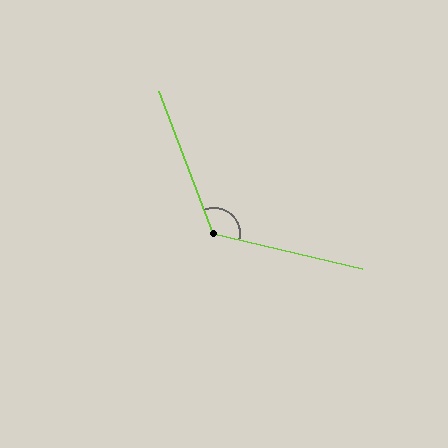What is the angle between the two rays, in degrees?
Approximately 124 degrees.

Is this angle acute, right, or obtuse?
It is obtuse.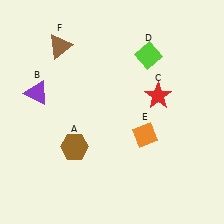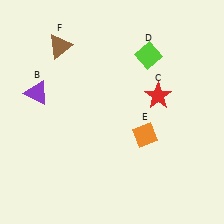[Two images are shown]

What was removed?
The brown hexagon (A) was removed in Image 2.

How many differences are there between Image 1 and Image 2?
There is 1 difference between the two images.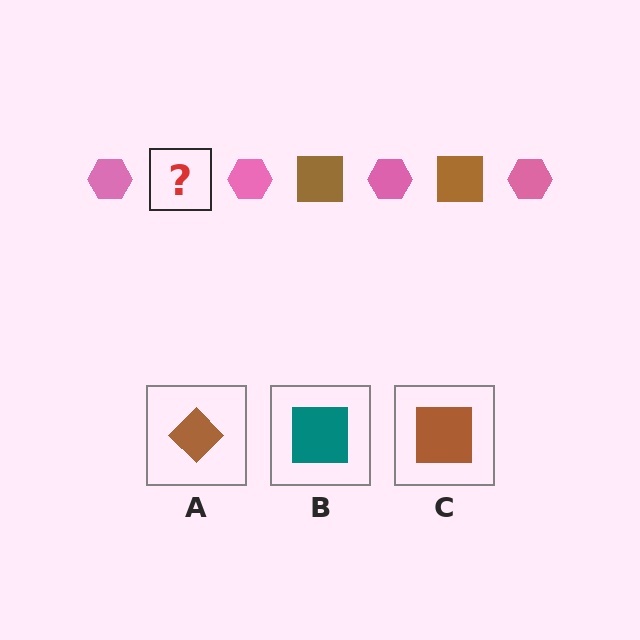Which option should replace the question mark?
Option C.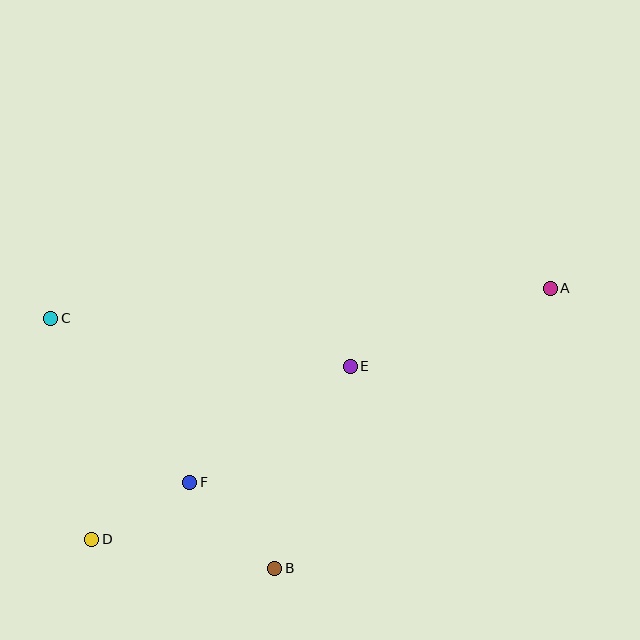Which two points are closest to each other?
Points D and F are closest to each other.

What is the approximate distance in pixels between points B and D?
The distance between B and D is approximately 185 pixels.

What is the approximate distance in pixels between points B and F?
The distance between B and F is approximately 121 pixels.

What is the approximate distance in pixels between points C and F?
The distance between C and F is approximately 215 pixels.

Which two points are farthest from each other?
Points A and D are farthest from each other.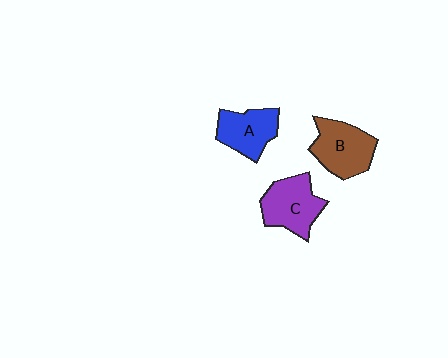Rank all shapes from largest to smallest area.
From largest to smallest: B (brown), C (purple), A (blue).